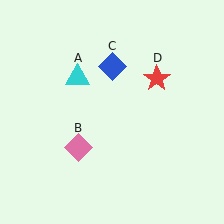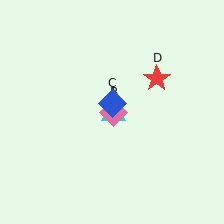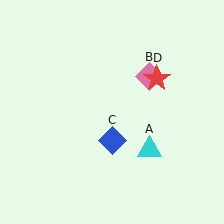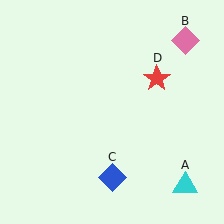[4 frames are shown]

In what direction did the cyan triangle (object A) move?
The cyan triangle (object A) moved down and to the right.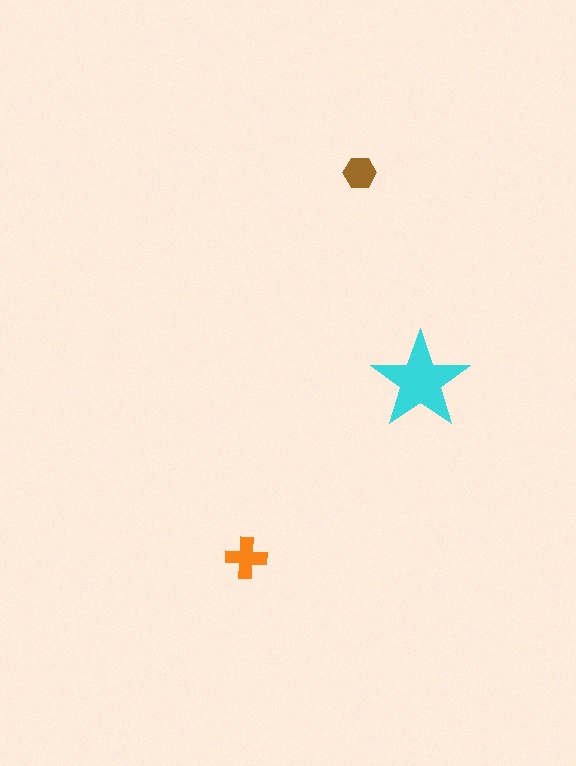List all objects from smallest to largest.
The brown hexagon, the orange cross, the cyan star.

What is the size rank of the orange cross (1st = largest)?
2nd.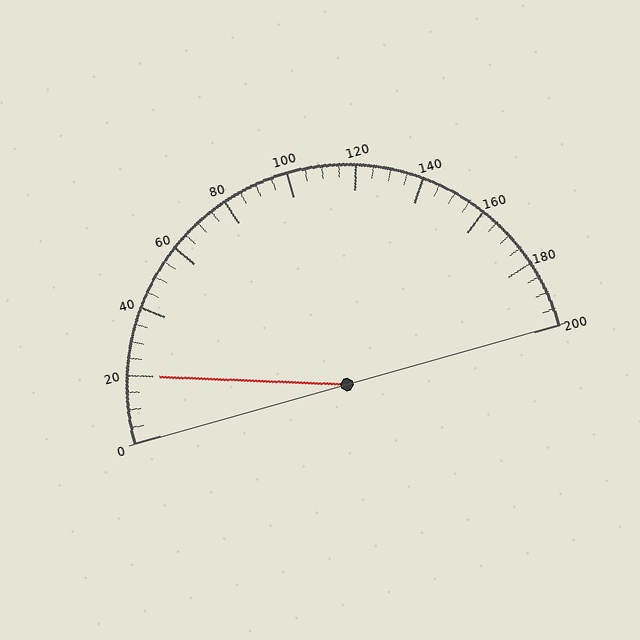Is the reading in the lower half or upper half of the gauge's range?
The reading is in the lower half of the range (0 to 200).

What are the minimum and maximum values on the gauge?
The gauge ranges from 0 to 200.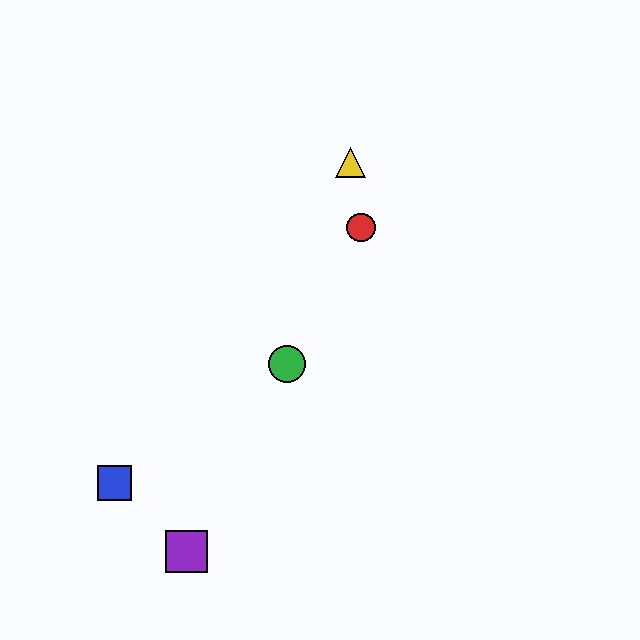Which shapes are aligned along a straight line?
The red circle, the green circle, the purple square are aligned along a straight line.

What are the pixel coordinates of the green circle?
The green circle is at (287, 364).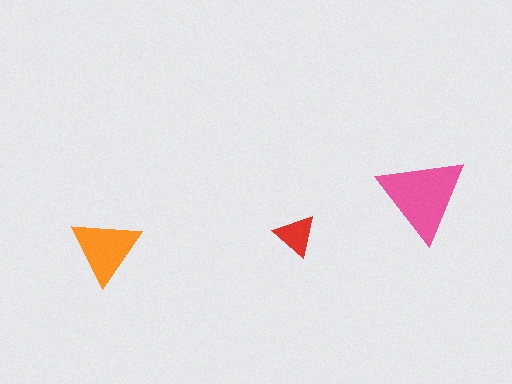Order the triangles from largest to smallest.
the pink one, the orange one, the red one.